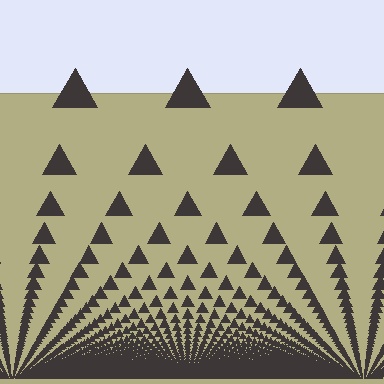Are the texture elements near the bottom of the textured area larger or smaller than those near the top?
Smaller. The gradient is inverted — elements near the bottom are smaller and denser.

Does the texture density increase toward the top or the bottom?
Density increases toward the bottom.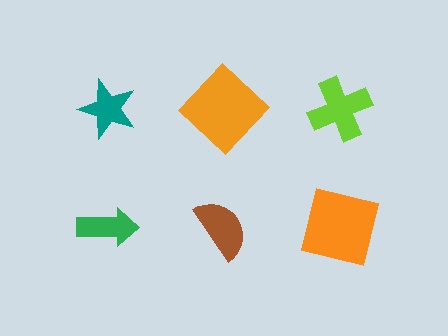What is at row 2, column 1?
A green arrow.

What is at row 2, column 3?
An orange square.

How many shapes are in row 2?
3 shapes.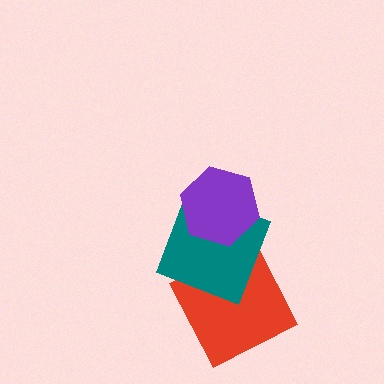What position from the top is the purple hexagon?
The purple hexagon is 1st from the top.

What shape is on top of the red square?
The teal square is on top of the red square.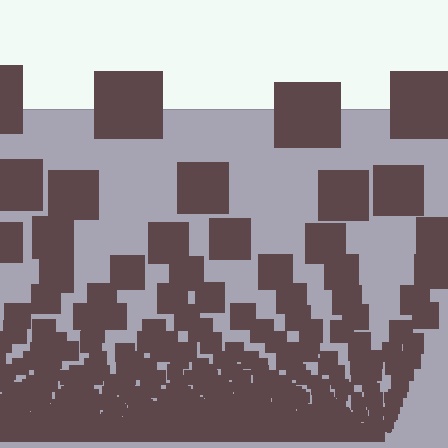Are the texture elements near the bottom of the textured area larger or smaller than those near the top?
Smaller. The gradient is inverted — elements near the bottom are smaller and denser.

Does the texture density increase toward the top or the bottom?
Density increases toward the bottom.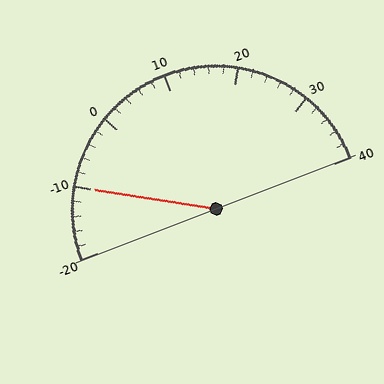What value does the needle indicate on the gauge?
The needle indicates approximately -10.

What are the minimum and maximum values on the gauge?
The gauge ranges from -20 to 40.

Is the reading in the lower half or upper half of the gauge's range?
The reading is in the lower half of the range (-20 to 40).